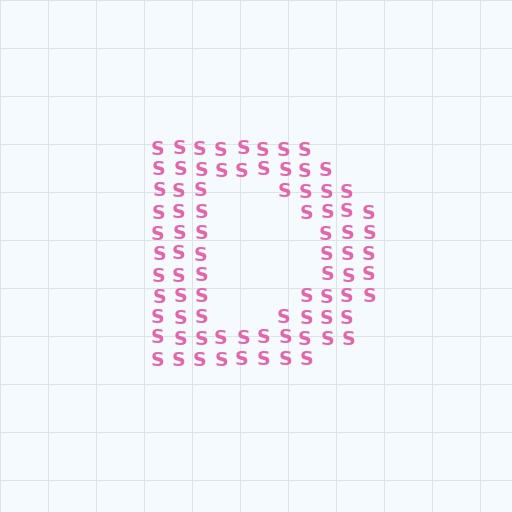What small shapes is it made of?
It is made of small letter S's.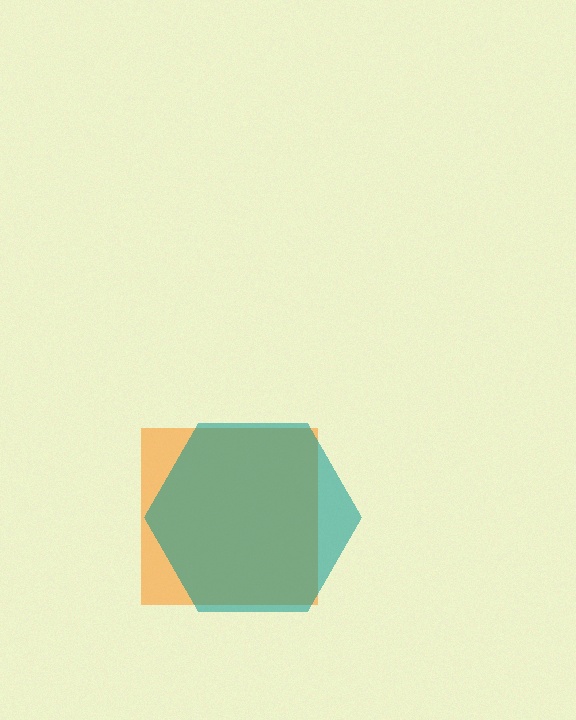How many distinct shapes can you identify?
There are 2 distinct shapes: an orange square, a teal hexagon.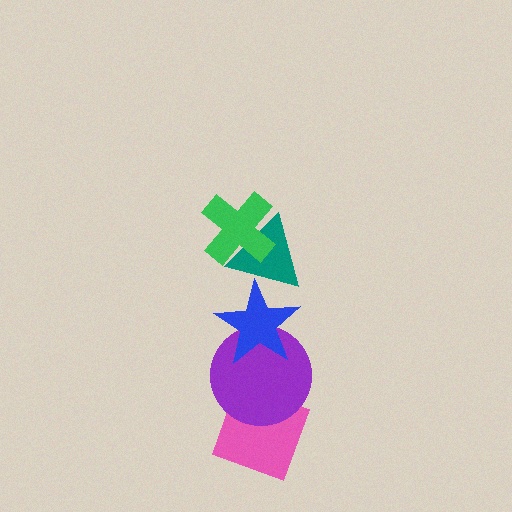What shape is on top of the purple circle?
The blue star is on top of the purple circle.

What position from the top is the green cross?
The green cross is 1st from the top.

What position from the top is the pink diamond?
The pink diamond is 5th from the top.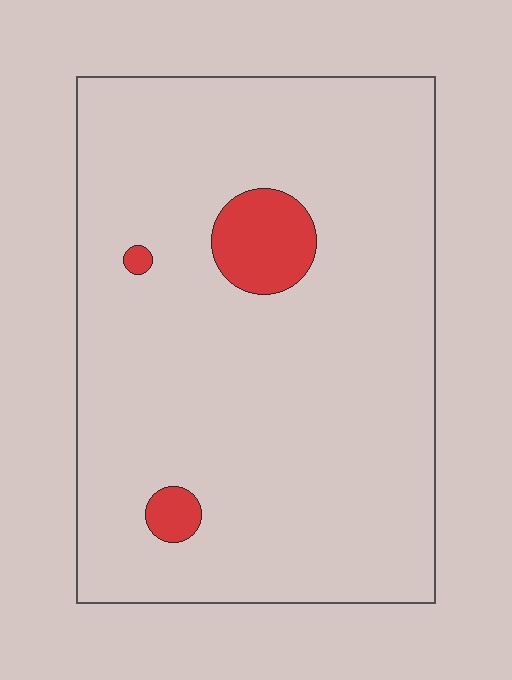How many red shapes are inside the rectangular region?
3.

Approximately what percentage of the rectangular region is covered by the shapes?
Approximately 5%.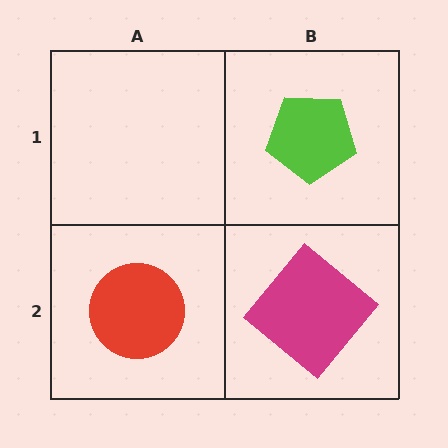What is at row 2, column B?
A magenta diamond.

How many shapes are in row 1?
1 shape.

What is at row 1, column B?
A lime pentagon.